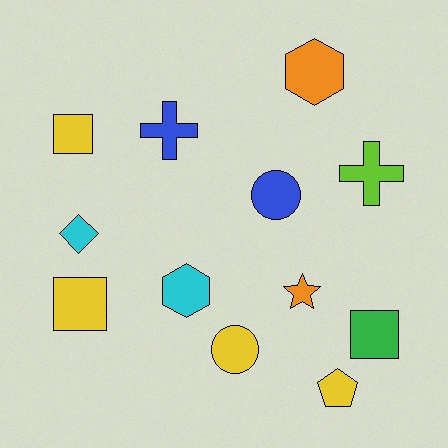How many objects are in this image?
There are 12 objects.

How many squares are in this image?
There are 3 squares.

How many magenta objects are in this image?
There are no magenta objects.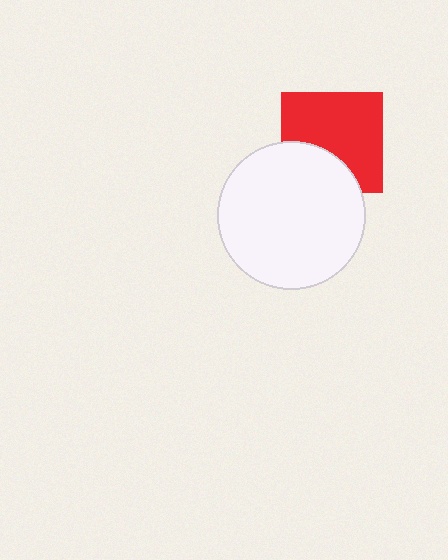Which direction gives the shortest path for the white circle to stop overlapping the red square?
Moving down gives the shortest separation.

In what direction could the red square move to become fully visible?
The red square could move up. That would shift it out from behind the white circle entirely.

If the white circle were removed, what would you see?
You would see the complete red square.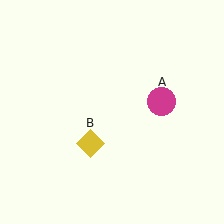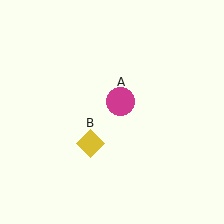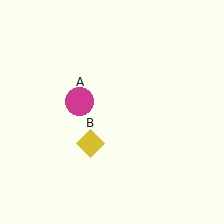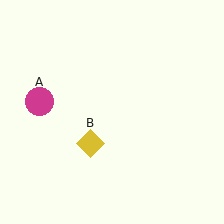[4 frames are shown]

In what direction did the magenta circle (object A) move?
The magenta circle (object A) moved left.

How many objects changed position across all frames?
1 object changed position: magenta circle (object A).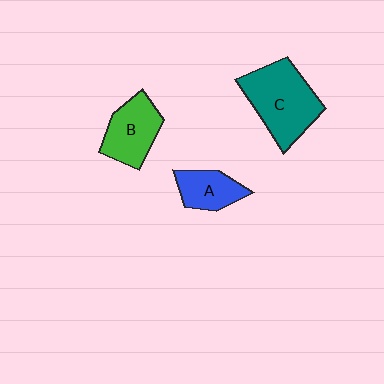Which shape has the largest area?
Shape C (teal).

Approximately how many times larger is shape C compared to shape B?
Approximately 1.5 times.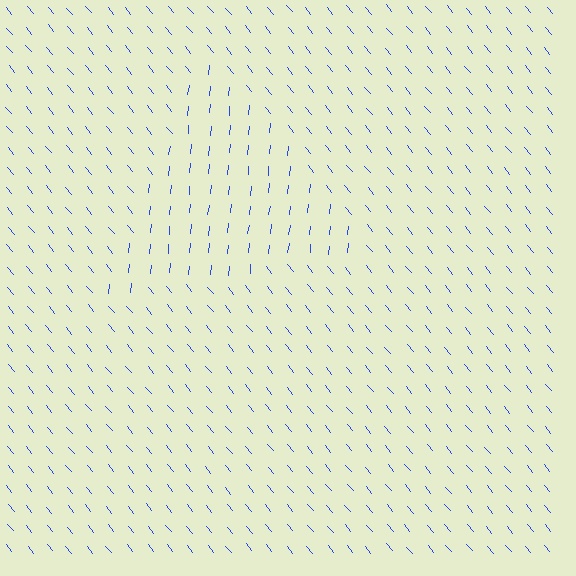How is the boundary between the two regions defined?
The boundary is defined purely by a change in line orientation (approximately 45 degrees difference). All lines are the same color and thickness.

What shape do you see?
I see a triangle.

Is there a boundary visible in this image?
Yes, there is a texture boundary formed by a change in line orientation.